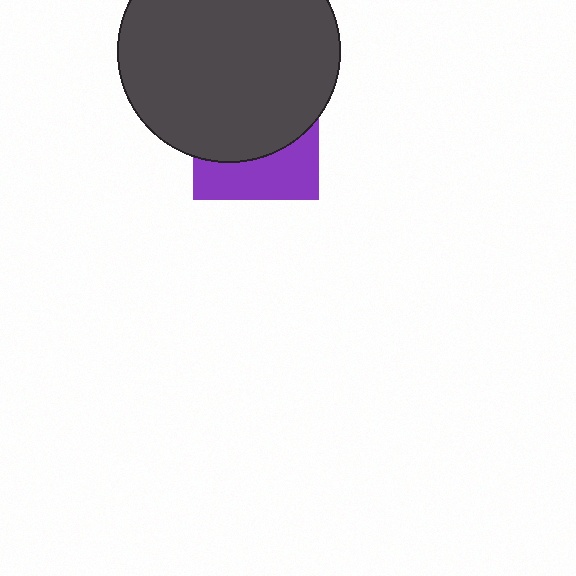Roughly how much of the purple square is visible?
A small part of it is visible (roughly 37%).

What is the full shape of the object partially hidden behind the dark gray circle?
The partially hidden object is a purple square.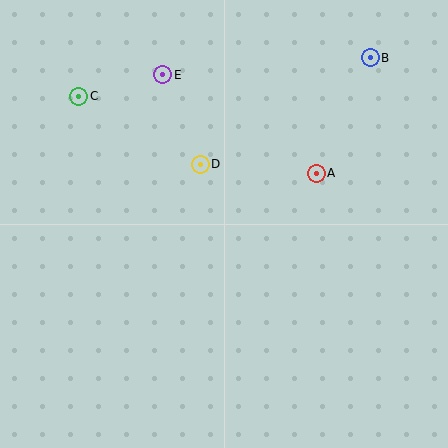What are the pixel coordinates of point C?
Point C is at (79, 96).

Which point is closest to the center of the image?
Point D at (200, 164) is closest to the center.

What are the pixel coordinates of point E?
Point E is at (163, 75).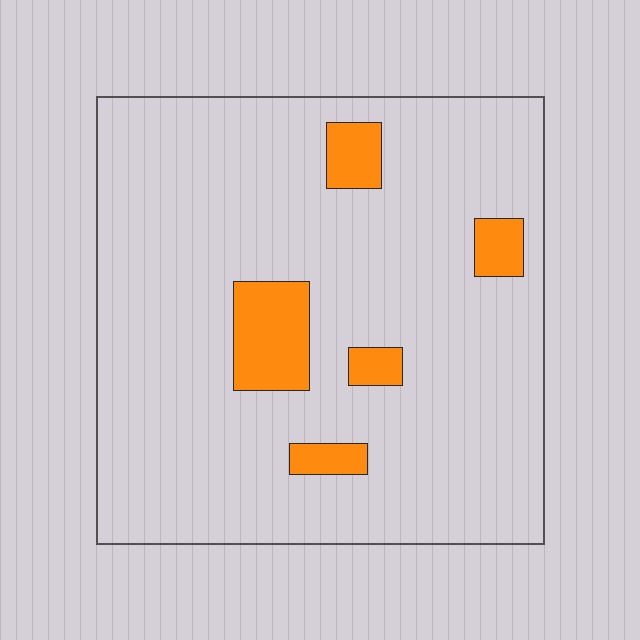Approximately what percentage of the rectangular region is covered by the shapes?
Approximately 10%.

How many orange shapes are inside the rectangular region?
5.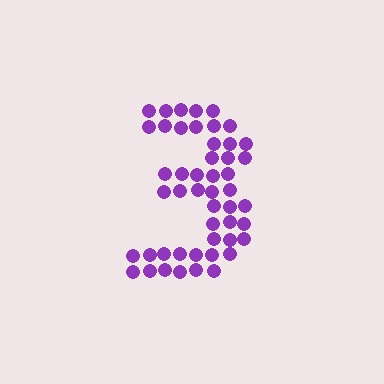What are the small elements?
The small elements are circles.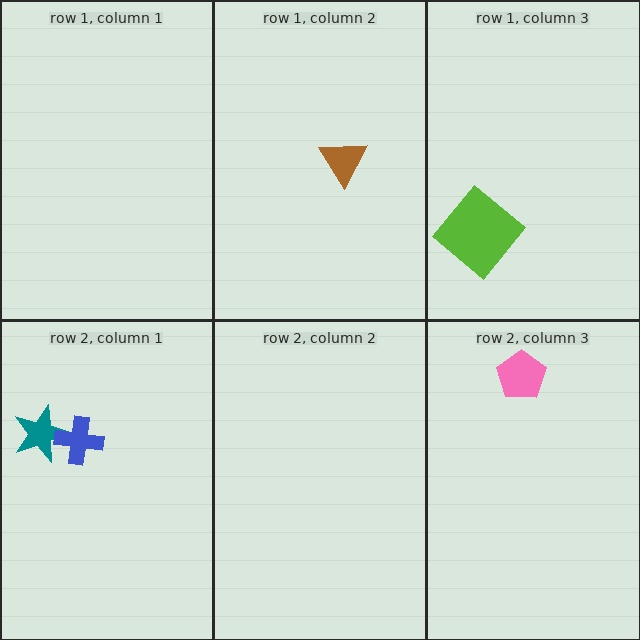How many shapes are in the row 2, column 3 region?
1.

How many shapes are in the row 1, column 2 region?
1.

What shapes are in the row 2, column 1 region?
The teal star, the blue cross.